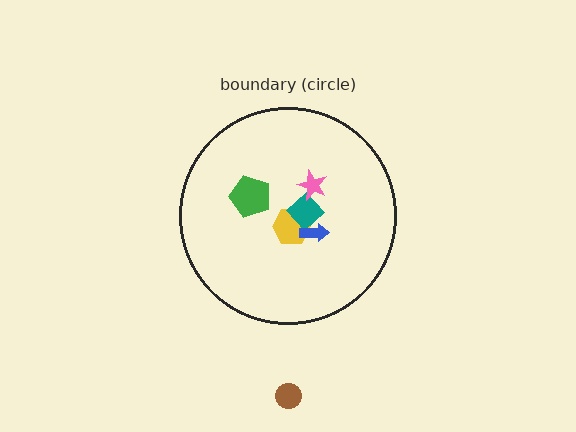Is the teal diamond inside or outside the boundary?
Inside.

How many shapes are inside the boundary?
5 inside, 1 outside.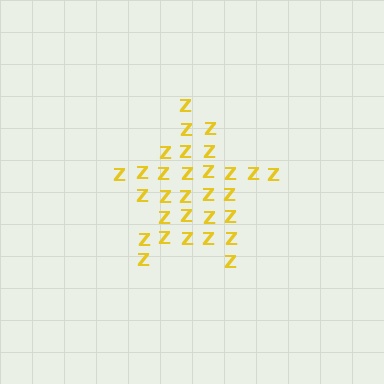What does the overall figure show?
The overall figure shows a star.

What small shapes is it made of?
It is made of small letter Z's.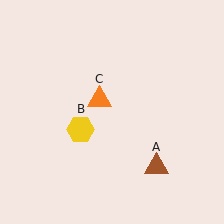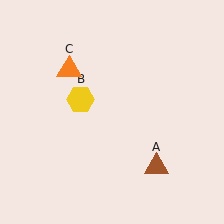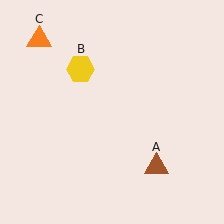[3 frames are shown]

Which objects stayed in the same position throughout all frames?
Brown triangle (object A) remained stationary.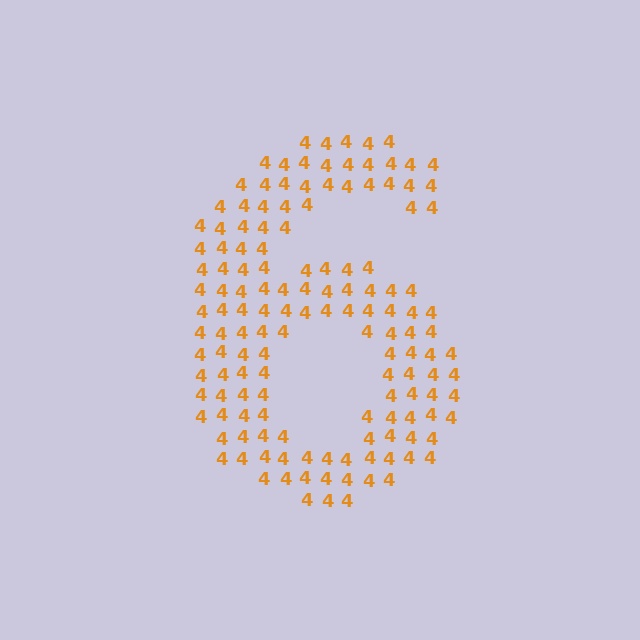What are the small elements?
The small elements are digit 4's.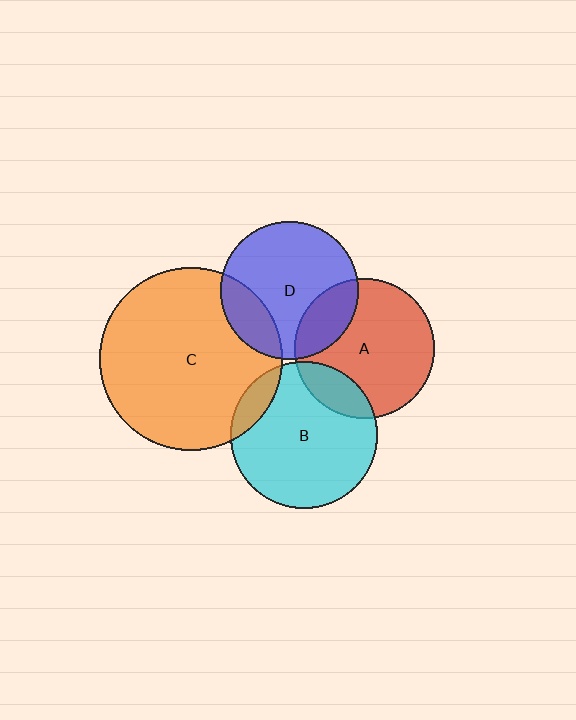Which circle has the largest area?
Circle C (orange).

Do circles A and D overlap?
Yes.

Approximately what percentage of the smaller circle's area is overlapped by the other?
Approximately 20%.